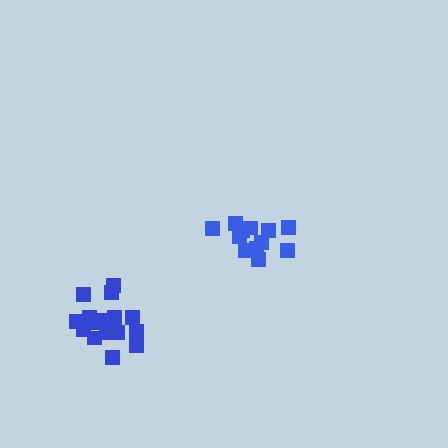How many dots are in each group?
Group 1: 13 dots, Group 2: 16 dots (29 total).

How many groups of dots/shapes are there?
There are 2 groups.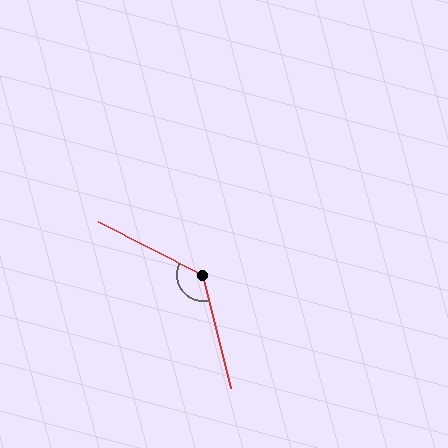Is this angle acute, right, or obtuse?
It is obtuse.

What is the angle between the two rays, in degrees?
Approximately 131 degrees.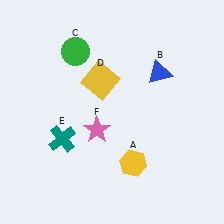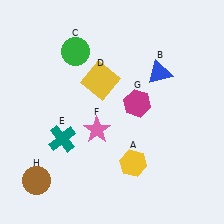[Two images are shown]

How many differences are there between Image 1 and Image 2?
There are 2 differences between the two images.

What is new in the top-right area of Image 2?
A magenta hexagon (G) was added in the top-right area of Image 2.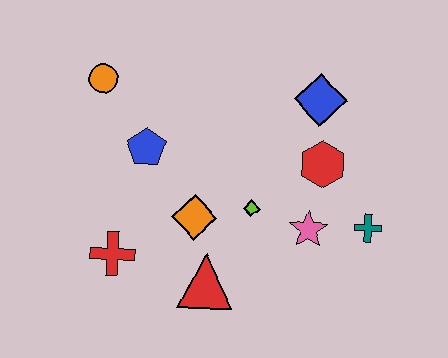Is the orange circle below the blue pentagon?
No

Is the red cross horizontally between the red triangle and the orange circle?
Yes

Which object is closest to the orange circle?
The blue pentagon is closest to the orange circle.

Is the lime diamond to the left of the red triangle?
No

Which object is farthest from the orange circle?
The teal cross is farthest from the orange circle.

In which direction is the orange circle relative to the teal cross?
The orange circle is to the left of the teal cross.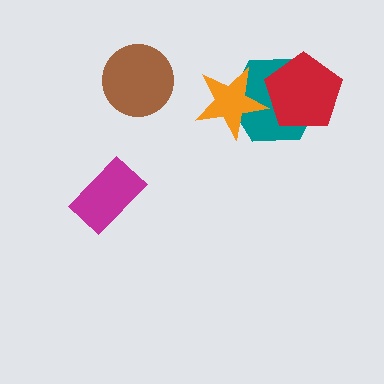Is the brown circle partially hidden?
No, no other shape covers it.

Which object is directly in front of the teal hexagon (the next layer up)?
The orange star is directly in front of the teal hexagon.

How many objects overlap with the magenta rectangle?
0 objects overlap with the magenta rectangle.